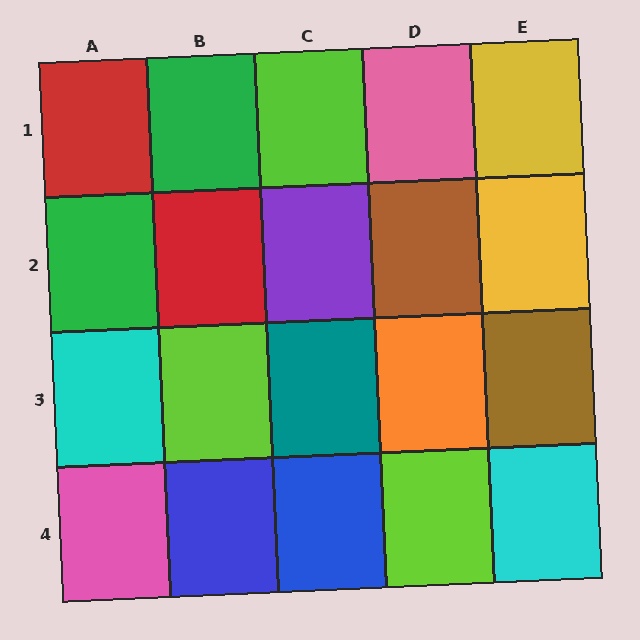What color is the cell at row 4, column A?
Pink.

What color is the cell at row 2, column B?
Red.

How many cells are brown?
2 cells are brown.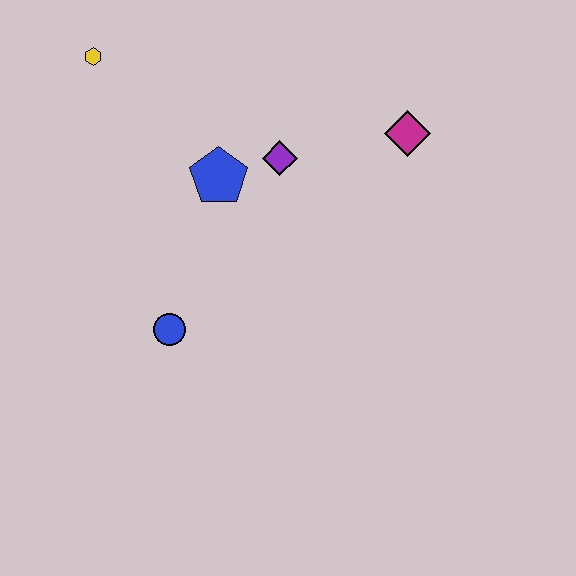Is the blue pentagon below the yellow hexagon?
Yes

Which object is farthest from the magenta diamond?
The yellow hexagon is farthest from the magenta diamond.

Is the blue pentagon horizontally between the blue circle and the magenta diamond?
Yes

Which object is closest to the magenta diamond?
The purple diamond is closest to the magenta diamond.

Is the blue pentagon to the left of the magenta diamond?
Yes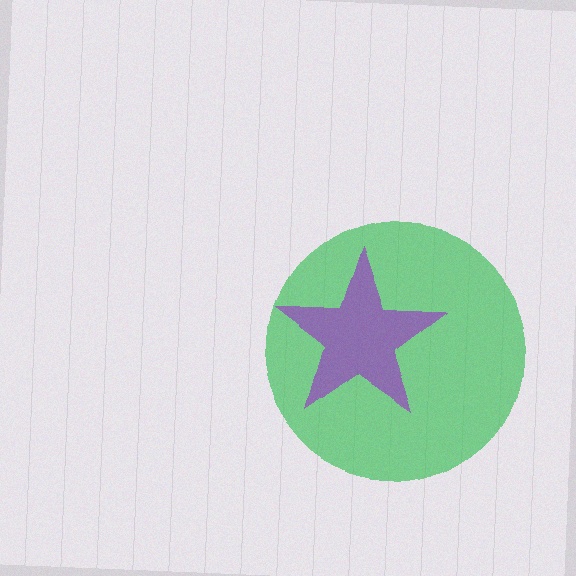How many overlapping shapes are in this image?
There are 2 overlapping shapes in the image.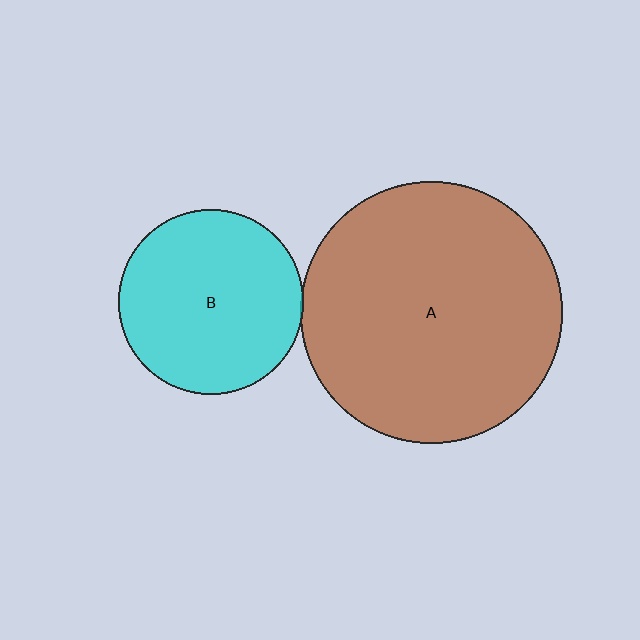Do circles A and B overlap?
Yes.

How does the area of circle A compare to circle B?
Approximately 2.0 times.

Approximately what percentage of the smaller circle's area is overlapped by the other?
Approximately 5%.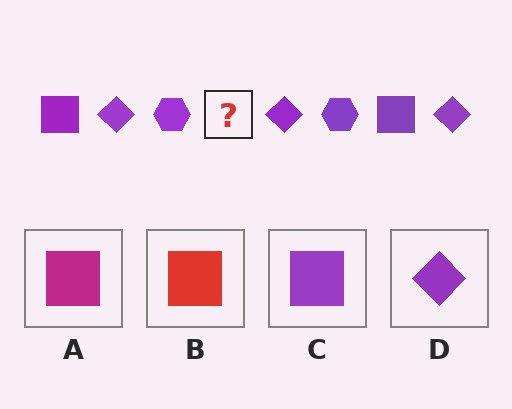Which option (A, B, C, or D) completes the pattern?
C.